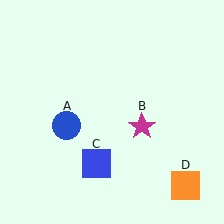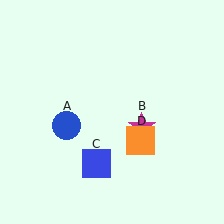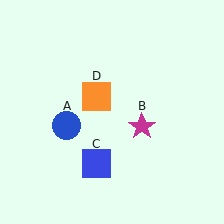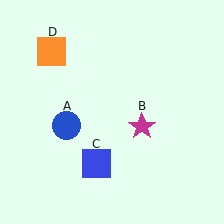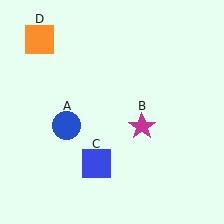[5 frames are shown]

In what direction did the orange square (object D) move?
The orange square (object D) moved up and to the left.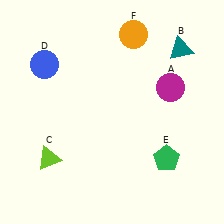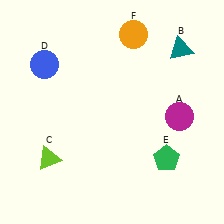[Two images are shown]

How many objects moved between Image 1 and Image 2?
1 object moved between the two images.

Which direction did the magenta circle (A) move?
The magenta circle (A) moved down.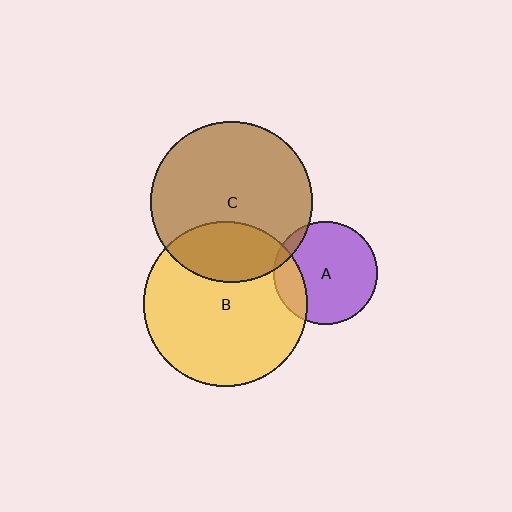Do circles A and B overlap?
Yes.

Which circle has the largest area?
Circle B (yellow).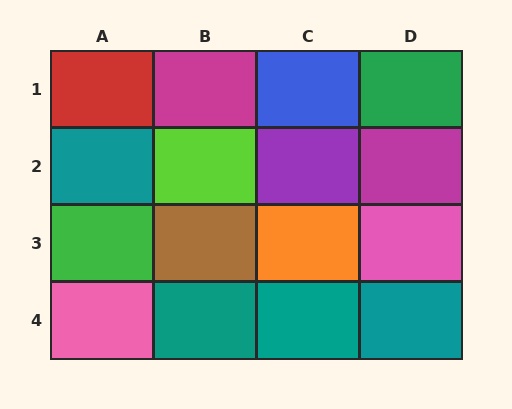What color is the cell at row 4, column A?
Pink.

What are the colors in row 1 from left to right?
Red, magenta, blue, green.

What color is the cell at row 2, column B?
Lime.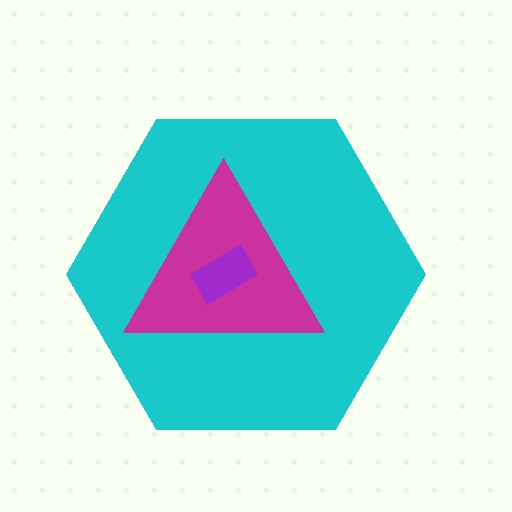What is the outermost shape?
The cyan hexagon.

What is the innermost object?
The purple rectangle.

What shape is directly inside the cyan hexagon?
The magenta triangle.